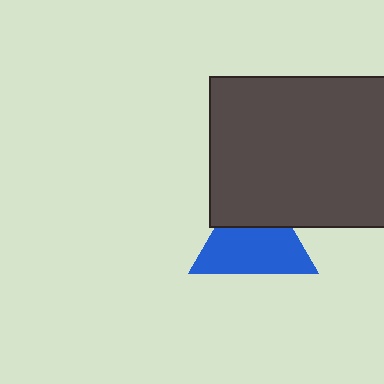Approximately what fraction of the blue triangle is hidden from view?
Roughly 35% of the blue triangle is hidden behind the dark gray rectangle.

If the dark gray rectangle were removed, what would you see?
You would see the complete blue triangle.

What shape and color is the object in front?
The object in front is a dark gray rectangle.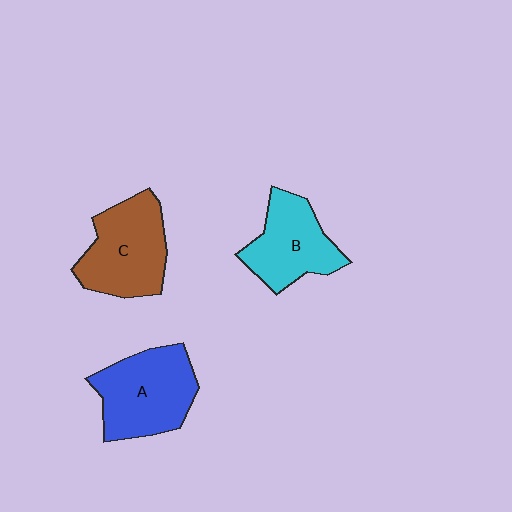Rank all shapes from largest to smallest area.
From largest to smallest: A (blue), C (brown), B (cyan).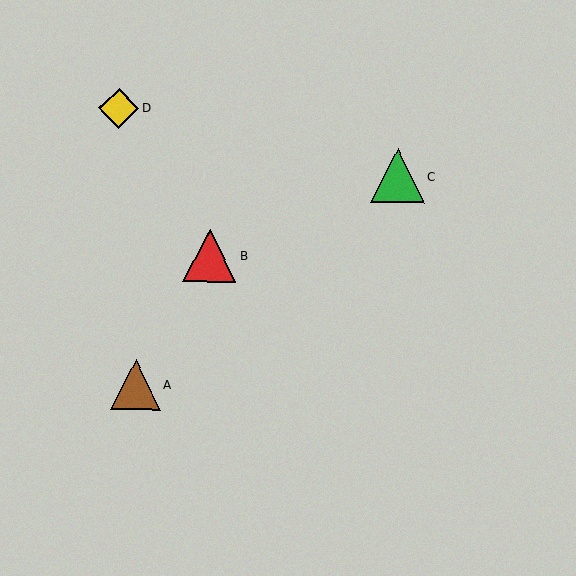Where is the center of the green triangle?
The center of the green triangle is at (397, 176).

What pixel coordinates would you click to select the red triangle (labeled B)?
Click at (210, 256) to select the red triangle B.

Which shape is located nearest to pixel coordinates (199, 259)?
The red triangle (labeled B) at (210, 256) is nearest to that location.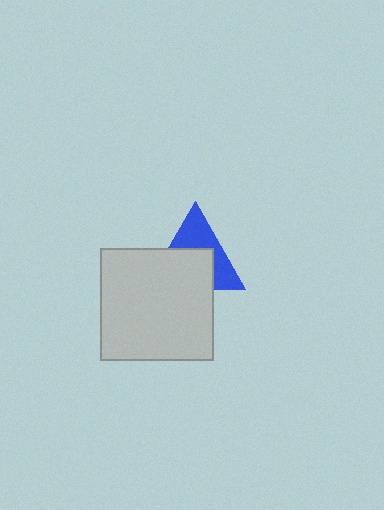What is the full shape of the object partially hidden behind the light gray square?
The partially hidden object is a blue triangle.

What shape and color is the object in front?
The object in front is a light gray square.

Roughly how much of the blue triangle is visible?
About half of it is visible (roughly 47%).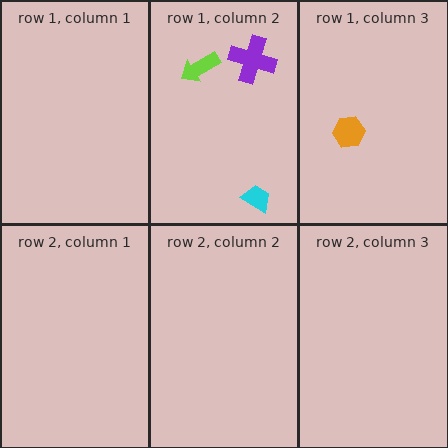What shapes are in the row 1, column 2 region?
The purple cross, the lime arrow, the cyan trapezoid.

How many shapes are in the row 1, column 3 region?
1.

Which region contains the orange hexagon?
The row 1, column 3 region.